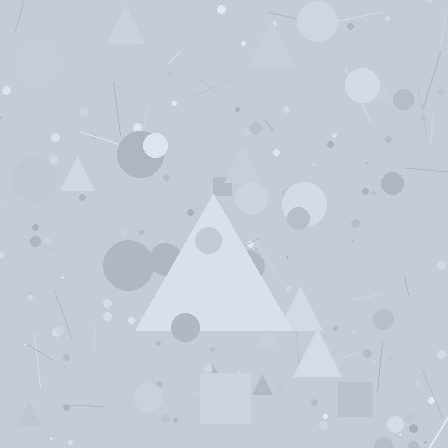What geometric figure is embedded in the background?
A triangle is embedded in the background.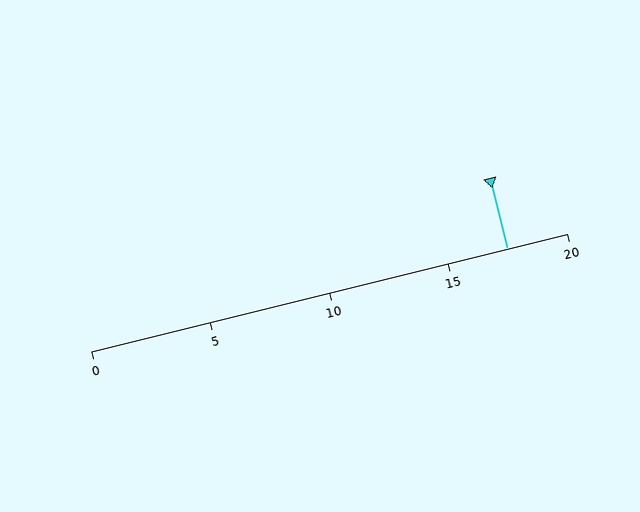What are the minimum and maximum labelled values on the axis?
The axis runs from 0 to 20.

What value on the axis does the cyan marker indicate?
The marker indicates approximately 17.5.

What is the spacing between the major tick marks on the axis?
The major ticks are spaced 5 apart.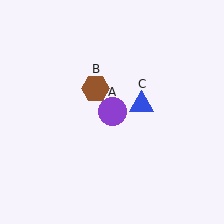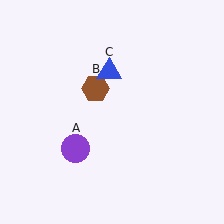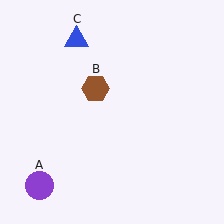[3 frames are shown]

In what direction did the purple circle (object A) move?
The purple circle (object A) moved down and to the left.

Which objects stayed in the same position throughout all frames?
Brown hexagon (object B) remained stationary.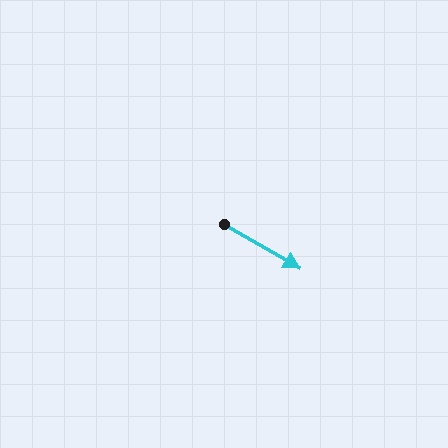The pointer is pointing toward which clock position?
Roughly 4 o'clock.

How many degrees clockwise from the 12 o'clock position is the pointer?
Approximately 120 degrees.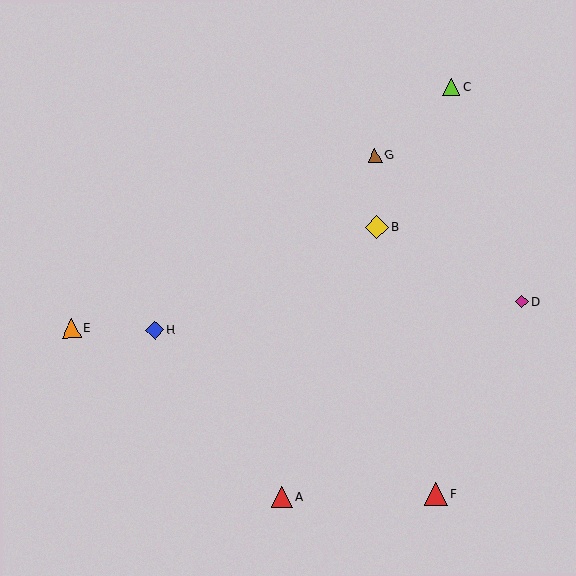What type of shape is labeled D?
Shape D is a magenta diamond.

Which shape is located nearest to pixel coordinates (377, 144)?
The brown triangle (labeled G) at (375, 155) is nearest to that location.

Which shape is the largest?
The yellow diamond (labeled B) is the largest.